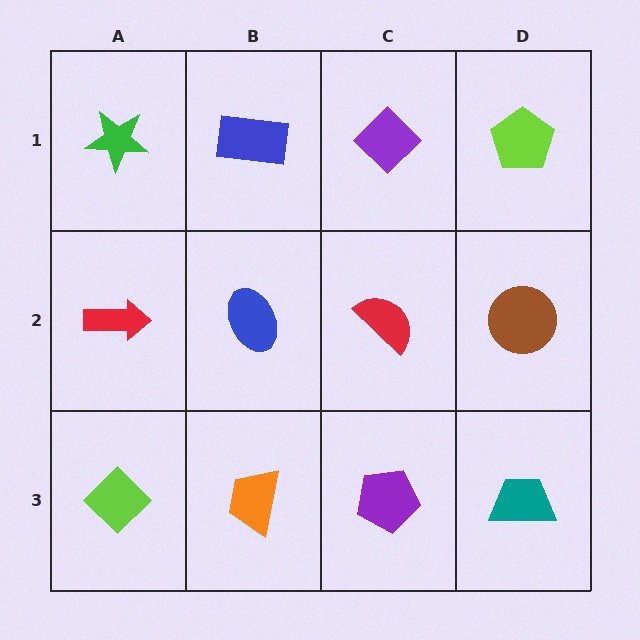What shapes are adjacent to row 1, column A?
A red arrow (row 2, column A), a blue rectangle (row 1, column B).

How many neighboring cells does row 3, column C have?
3.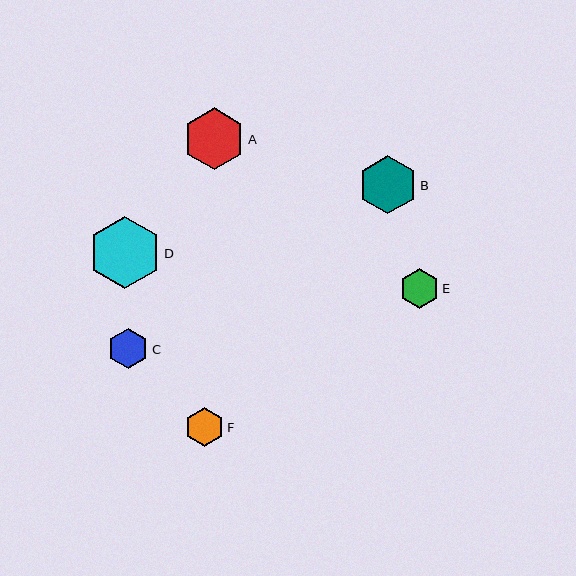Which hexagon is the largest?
Hexagon D is the largest with a size of approximately 72 pixels.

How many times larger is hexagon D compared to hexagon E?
Hexagon D is approximately 1.8 times the size of hexagon E.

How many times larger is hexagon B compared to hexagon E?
Hexagon B is approximately 1.5 times the size of hexagon E.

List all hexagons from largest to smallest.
From largest to smallest: D, A, B, C, E, F.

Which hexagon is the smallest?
Hexagon F is the smallest with a size of approximately 39 pixels.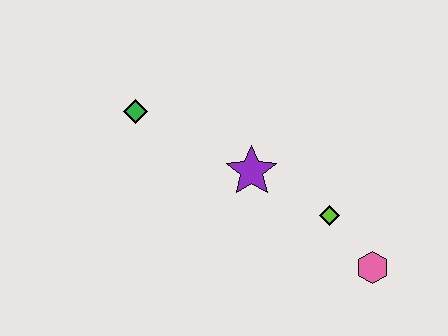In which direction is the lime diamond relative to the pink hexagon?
The lime diamond is above the pink hexagon.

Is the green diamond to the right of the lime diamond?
No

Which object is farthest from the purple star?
The pink hexagon is farthest from the purple star.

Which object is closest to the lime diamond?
The pink hexagon is closest to the lime diamond.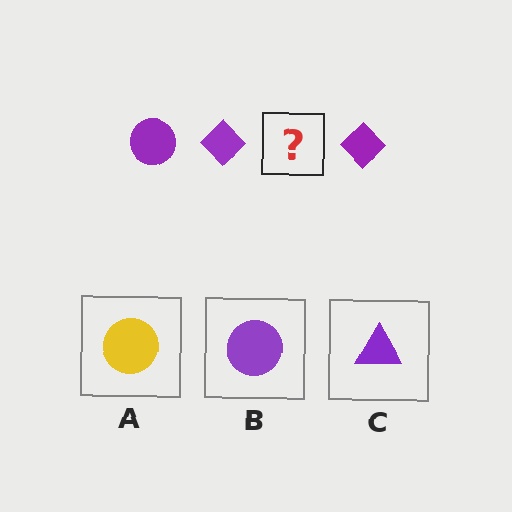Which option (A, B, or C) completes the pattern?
B.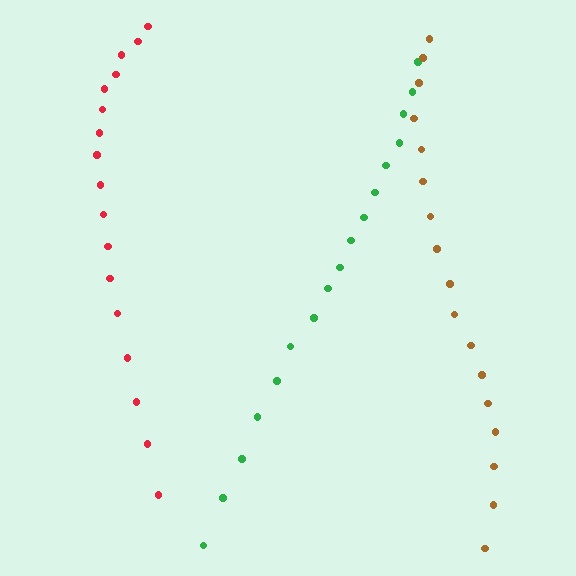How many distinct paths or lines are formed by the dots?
There are 3 distinct paths.